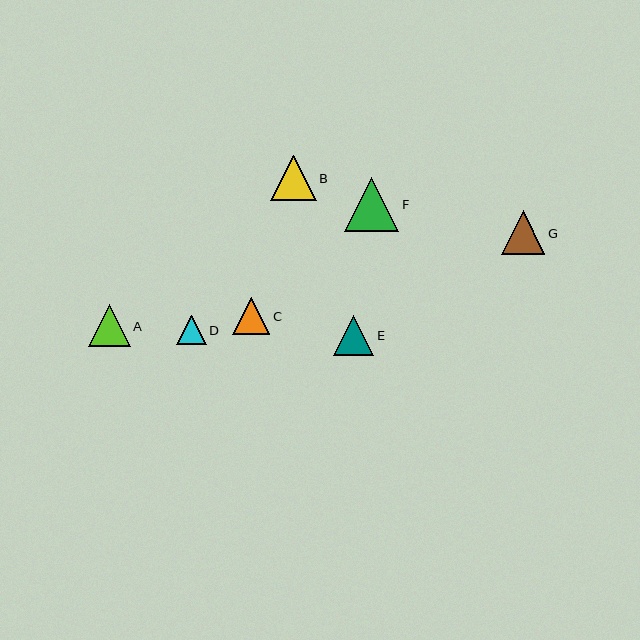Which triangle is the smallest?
Triangle D is the smallest with a size of approximately 30 pixels.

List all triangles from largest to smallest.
From largest to smallest: F, B, G, A, E, C, D.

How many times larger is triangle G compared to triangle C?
Triangle G is approximately 1.2 times the size of triangle C.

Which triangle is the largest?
Triangle F is the largest with a size of approximately 54 pixels.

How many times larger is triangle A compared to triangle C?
Triangle A is approximately 1.1 times the size of triangle C.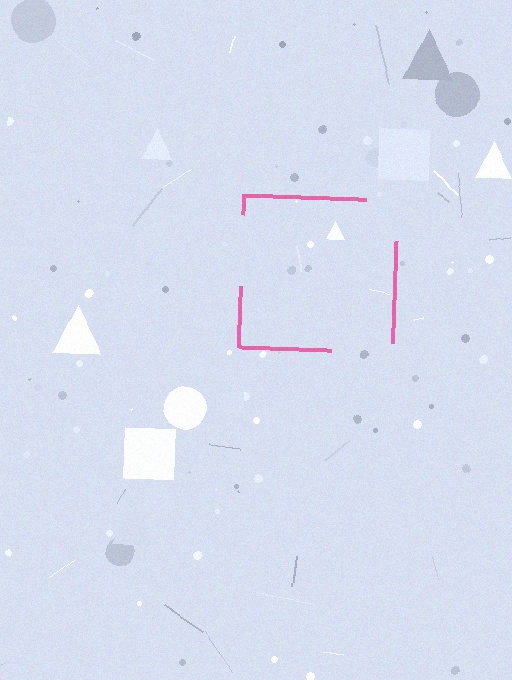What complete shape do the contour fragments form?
The contour fragments form a square.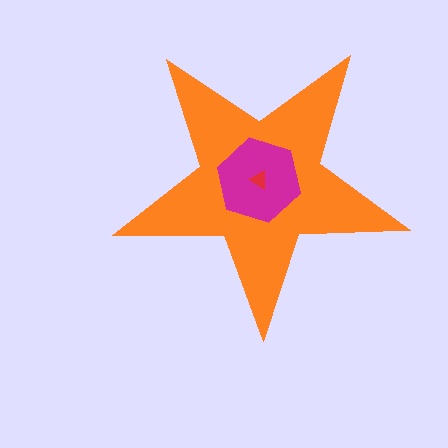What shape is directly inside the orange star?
The magenta hexagon.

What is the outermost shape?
The orange star.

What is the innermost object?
The red triangle.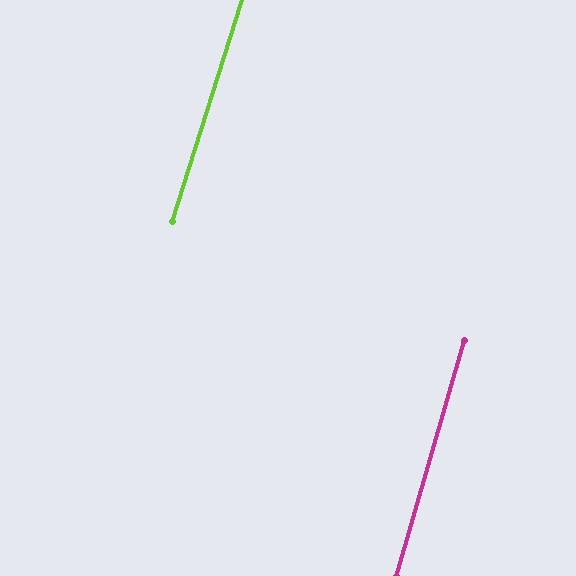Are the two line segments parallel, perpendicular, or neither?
Parallel — their directions differ by only 1.2°.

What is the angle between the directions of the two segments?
Approximately 1 degree.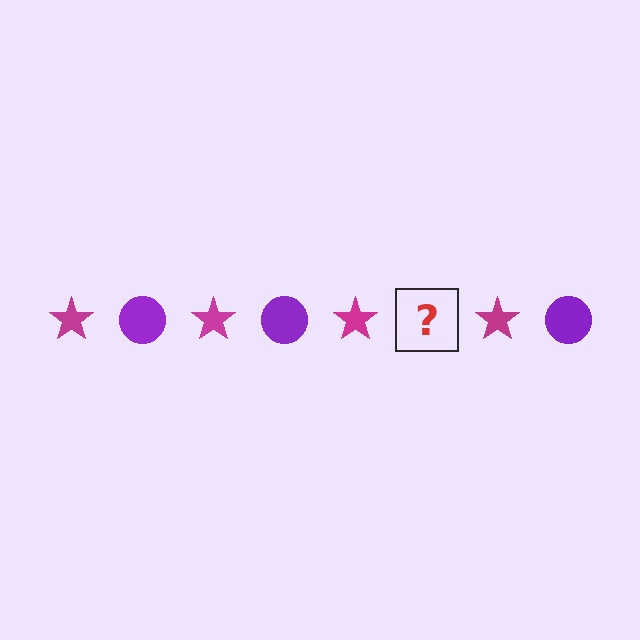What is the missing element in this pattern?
The missing element is a purple circle.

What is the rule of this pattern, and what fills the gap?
The rule is that the pattern alternates between magenta star and purple circle. The gap should be filled with a purple circle.